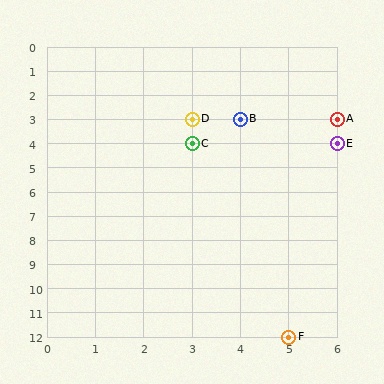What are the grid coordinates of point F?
Point F is at grid coordinates (5, 12).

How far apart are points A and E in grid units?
Points A and E are 1 row apart.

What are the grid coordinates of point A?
Point A is at grid coordinates (6, 3).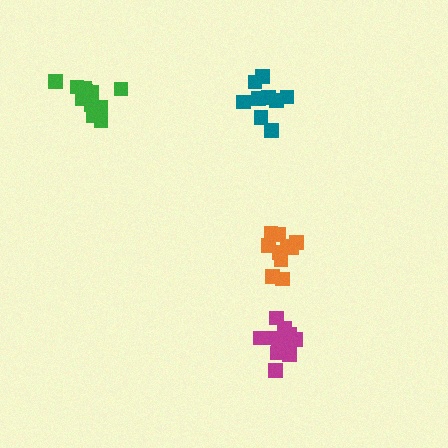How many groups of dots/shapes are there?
There are 4 groups.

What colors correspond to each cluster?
The clusters are colored: magenta, teal, orange, green.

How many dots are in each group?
Group 1: 12 dots, Group 2: 9 dots, Group 3: 10 dots, Group 4: 12 dots (43 total).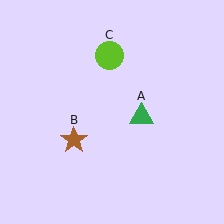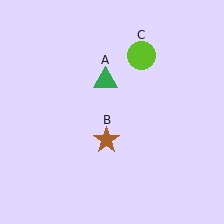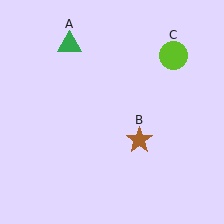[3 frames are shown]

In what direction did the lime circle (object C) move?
The lime circle (object C) moved right.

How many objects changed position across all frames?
3 objects changed position: green triangle (object A), brown star (object B), lime circle (object C).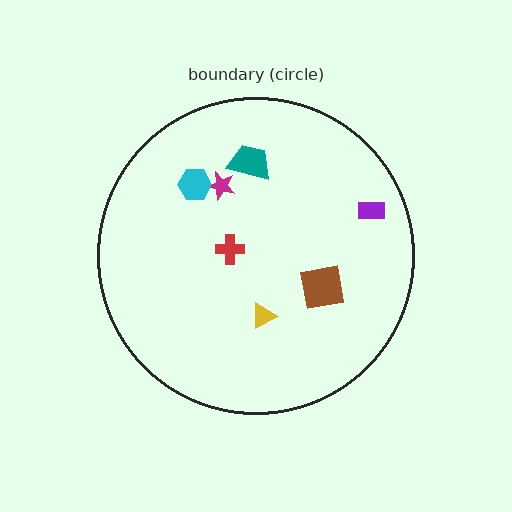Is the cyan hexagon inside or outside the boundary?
Inside.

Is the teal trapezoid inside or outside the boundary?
Inside.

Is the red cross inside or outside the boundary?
Inside.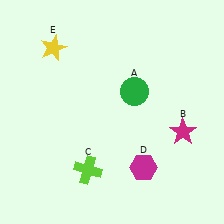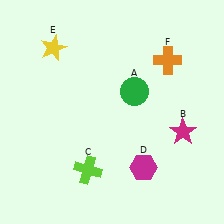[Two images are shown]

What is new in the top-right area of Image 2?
An orange cross (F) was added in the top-right area of Image 2.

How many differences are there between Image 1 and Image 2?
There is 1 difference between the two images.